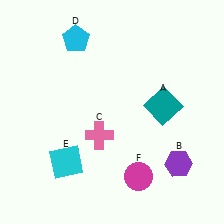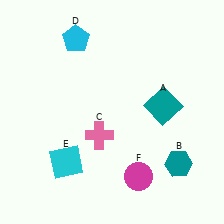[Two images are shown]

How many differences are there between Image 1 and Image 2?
There is 1 difference between the two images.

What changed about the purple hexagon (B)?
In Image 1, B is purple. In Image 2, it changed to teal.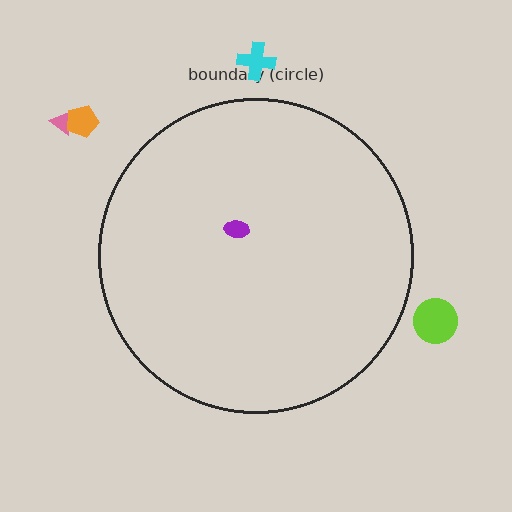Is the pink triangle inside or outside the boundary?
Outside.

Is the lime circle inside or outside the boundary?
Outside.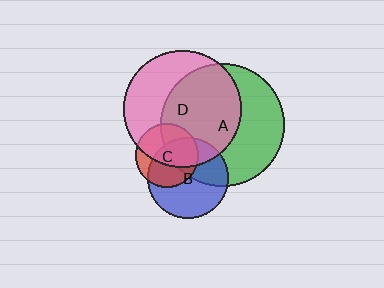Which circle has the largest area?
Circle A (green).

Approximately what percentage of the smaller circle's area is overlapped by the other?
Approximately 40%.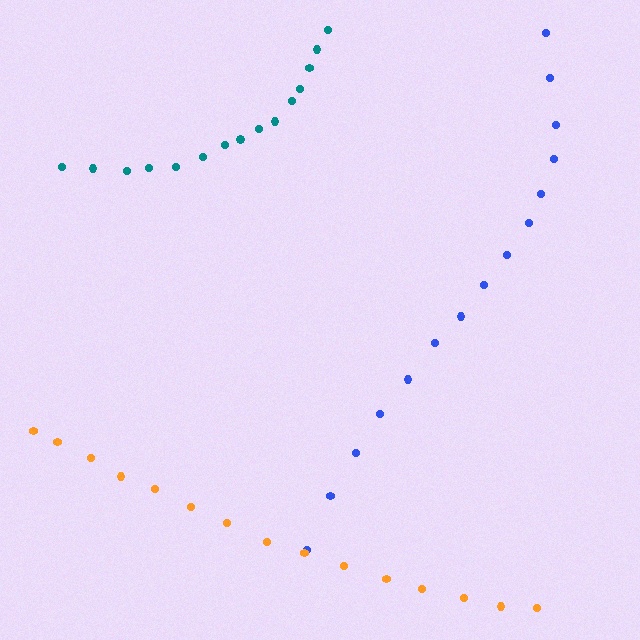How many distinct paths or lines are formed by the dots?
There are 3 distinct paths.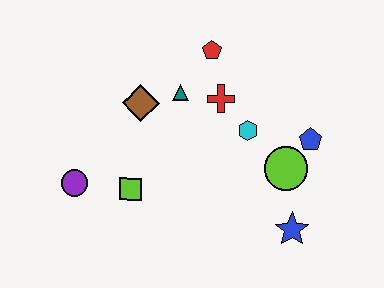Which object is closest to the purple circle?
The lime square is closest to the purple circle.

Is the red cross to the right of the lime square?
Yes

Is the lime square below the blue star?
No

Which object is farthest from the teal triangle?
The blue star is farthest from the teal triangle.